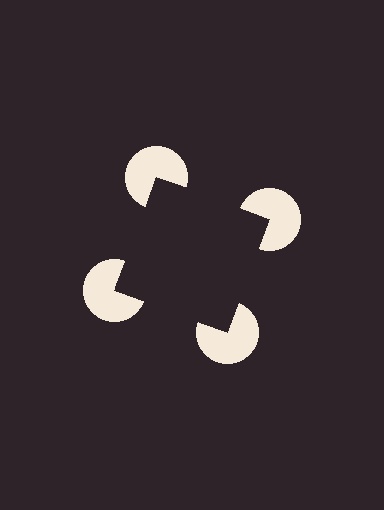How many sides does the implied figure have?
4 sides.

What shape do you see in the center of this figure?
An illusory square — its edges are inferred from the aligned wedge cuts in the pac-man discs, not physically drawn.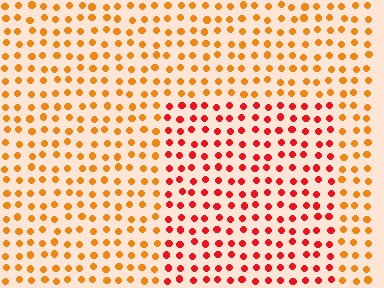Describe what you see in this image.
The image is filled with small orange elements in a uniform arrangement. A rectangle-shaped region is visible where the elements are tinted to a slightly different hue, forming a subtle color boundary.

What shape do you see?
I see a rectangle.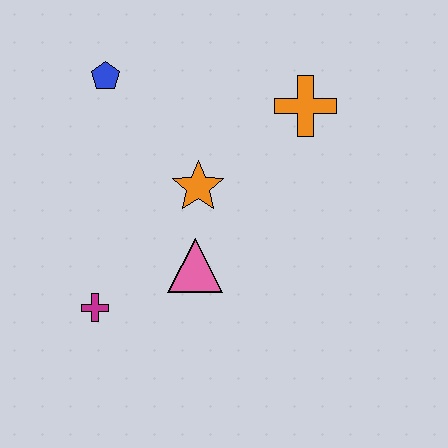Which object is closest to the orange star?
The pink triangle is closest to the orange star.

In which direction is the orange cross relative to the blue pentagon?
The orange cross is to the right of the blue pentagon.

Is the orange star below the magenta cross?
No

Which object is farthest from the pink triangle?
The blue pentagon is farthest from the pink triangle.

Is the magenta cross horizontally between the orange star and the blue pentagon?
No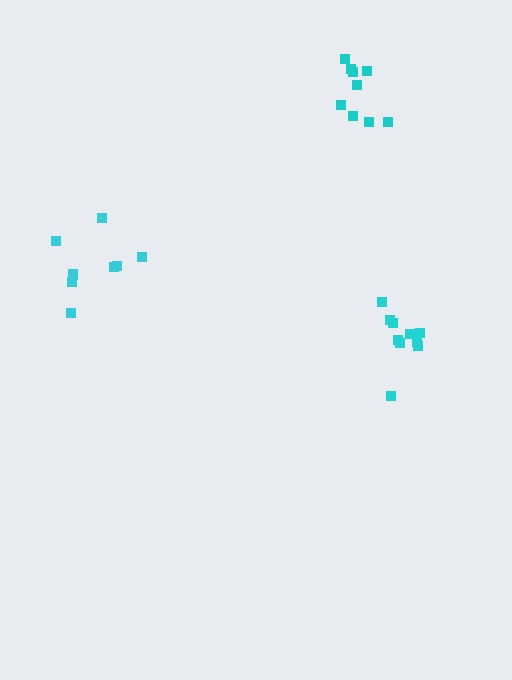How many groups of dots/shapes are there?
There are 3 groups.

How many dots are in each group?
Group 1: 8 dots, Group 2: 9 dots, Group 3: 10 dots (27 total).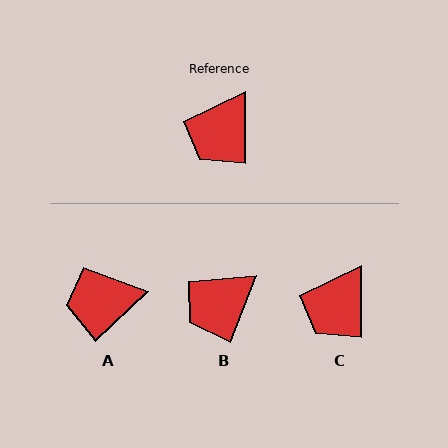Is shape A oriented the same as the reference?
No, it is off by about 47 degrees.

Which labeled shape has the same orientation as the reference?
C.